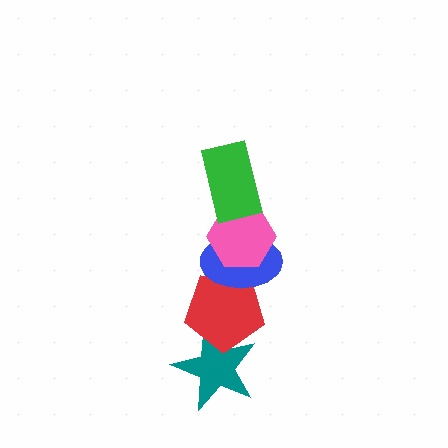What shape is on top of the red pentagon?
The blue ellipse is on top of the red pentagon.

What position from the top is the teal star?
The teal star is 5th from the top.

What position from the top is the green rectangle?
The green rectangle is 1st from the top.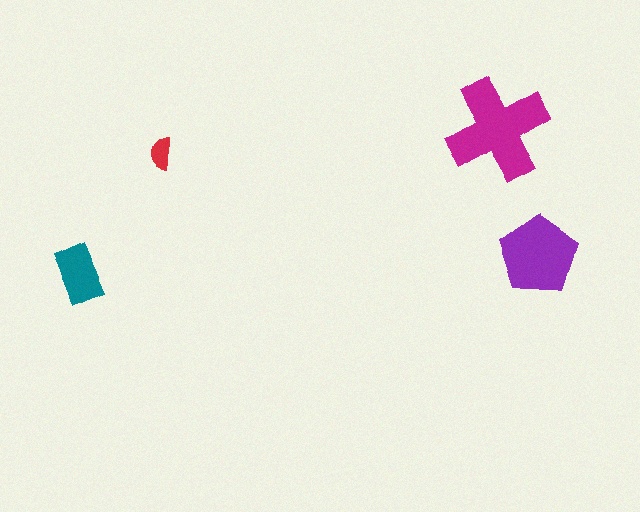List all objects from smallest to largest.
The red semicircle, the teal rectangle, the purple pentagon, the magenta cross.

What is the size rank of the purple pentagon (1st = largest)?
2nd.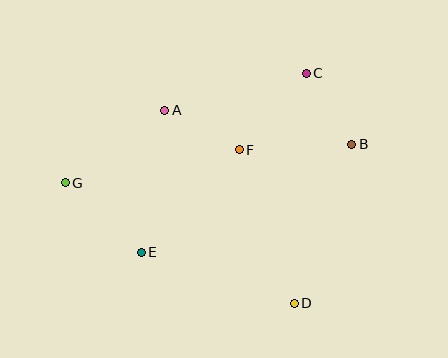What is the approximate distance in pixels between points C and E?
The distance between C and E is approximately 244 pixels.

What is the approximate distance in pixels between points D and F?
The distance between D and F is approximately 163 pixels.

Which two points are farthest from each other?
Points B and G are farthest from each other.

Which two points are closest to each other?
Points B and C are closest to each other.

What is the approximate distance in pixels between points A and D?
The distance between A and D is approximately 233 pixels.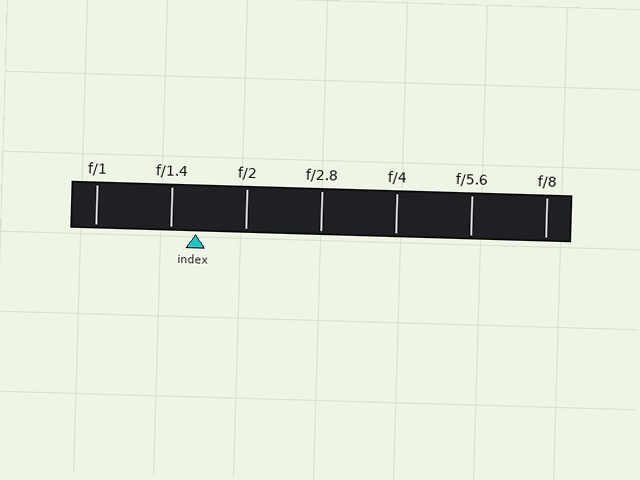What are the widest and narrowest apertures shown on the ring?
The widest aperture shown is f/1 and the narrowest is f/8.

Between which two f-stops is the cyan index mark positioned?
The index mark is between f/1.4 and f/2.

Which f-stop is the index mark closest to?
The index mark is closest to f/1.4.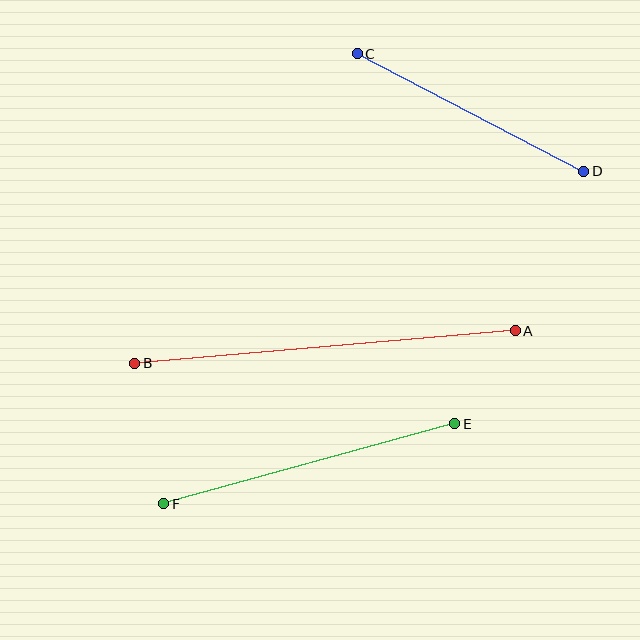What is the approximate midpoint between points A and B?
The midpoint is at approximately (325, 347) pixels.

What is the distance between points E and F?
The distance is approximately 302 pixels.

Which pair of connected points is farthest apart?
Points A and B are farthest apart.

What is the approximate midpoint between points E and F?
The midpoint is at approximately (309, 464) pixels.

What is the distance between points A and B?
The distance is approximately 382 pixels.